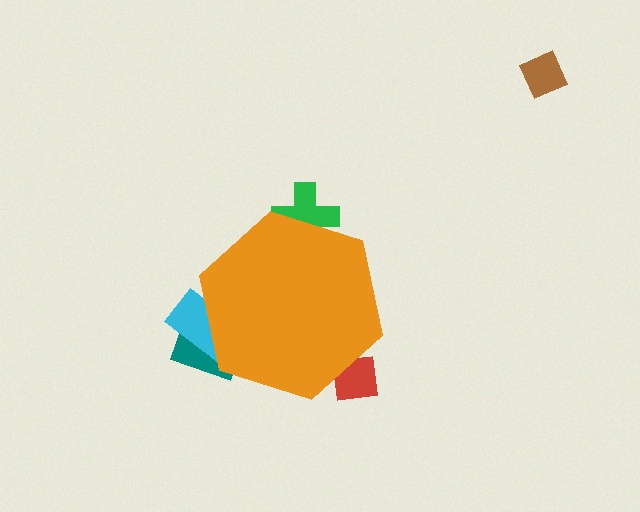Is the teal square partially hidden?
Yes, the teal square is partially hidden behind the orange hexagon.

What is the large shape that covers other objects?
An orange hexagon.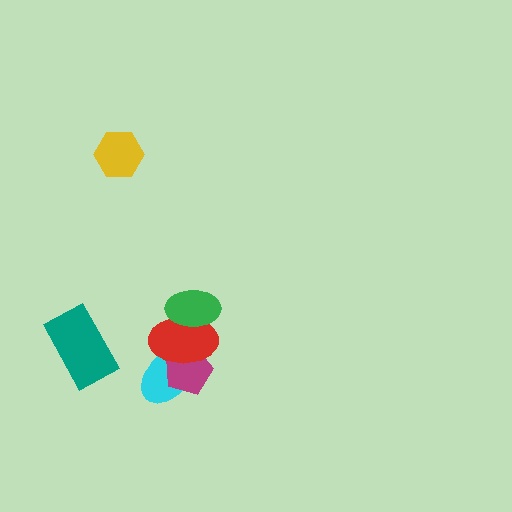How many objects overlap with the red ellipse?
3 objects overlap with the red ellipse.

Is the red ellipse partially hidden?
Yes, it is partially covered by another shape.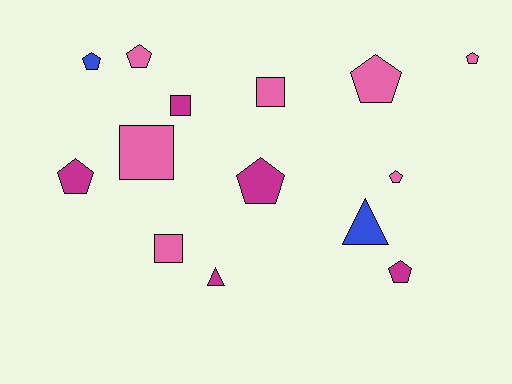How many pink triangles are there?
There are no pink triangles.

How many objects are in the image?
There are 14 objects.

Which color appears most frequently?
Pink, with 7 objects.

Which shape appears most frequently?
Pentagon, with 8 objects.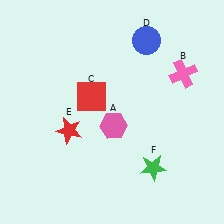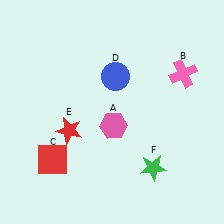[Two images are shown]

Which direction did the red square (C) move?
The red square (C) moved down.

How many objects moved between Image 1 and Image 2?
2 objects moved between the two images.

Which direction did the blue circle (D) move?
The blue circle (D) moved down.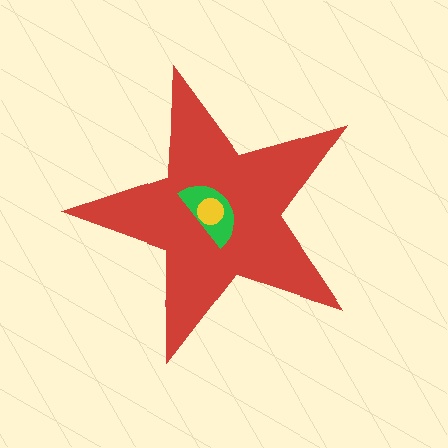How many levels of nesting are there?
3.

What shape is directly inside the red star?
The green semicircle.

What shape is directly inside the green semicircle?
The yellow circle.